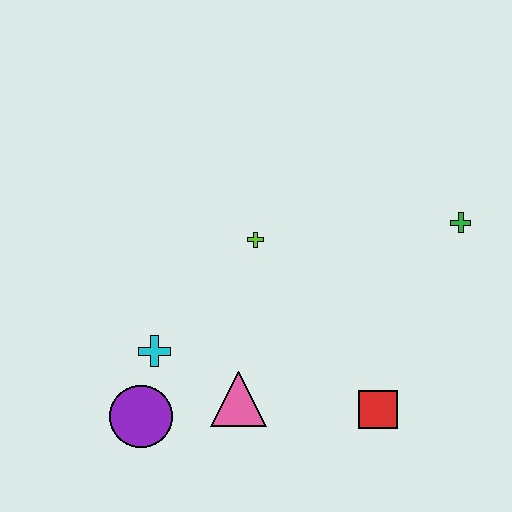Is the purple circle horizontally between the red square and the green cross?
No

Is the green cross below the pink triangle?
No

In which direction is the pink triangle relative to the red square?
The pink triangle is to the left of the red square.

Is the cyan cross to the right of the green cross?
No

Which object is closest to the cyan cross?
The purple circle is closest to the cyan cross.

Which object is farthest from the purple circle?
The green cross is farthest from the purple circle.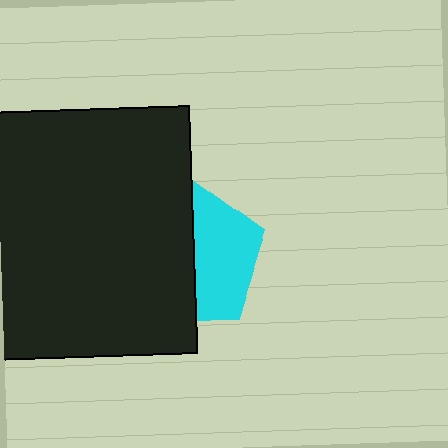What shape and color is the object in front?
The object in front is a black square.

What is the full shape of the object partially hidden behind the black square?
The partially hidden object is a cyan pentagon.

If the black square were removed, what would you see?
You would see the complete cyan pentagon.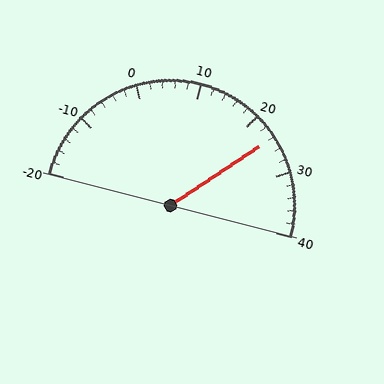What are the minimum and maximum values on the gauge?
The gauge ranges from -20 to 40.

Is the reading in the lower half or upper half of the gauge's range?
The reading is in the upper half of the range (-20 to 40).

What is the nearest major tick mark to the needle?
The nearest major tick mark is 20.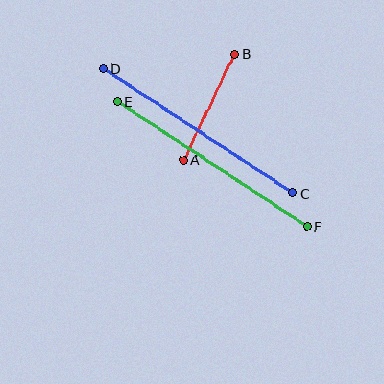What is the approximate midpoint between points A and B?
The midpoint is at approximately (209, 107) pixels.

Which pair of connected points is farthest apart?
Points E and F are farthest apart.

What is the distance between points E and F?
The distance is approximately 227 pixels.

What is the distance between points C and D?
The distance is approximately 227 pixels.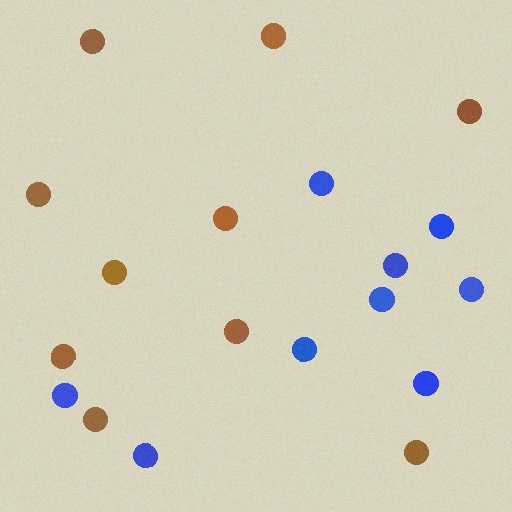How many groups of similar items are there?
There are 2 groups: one group of brown circles (10) and one group of blue circles (9).